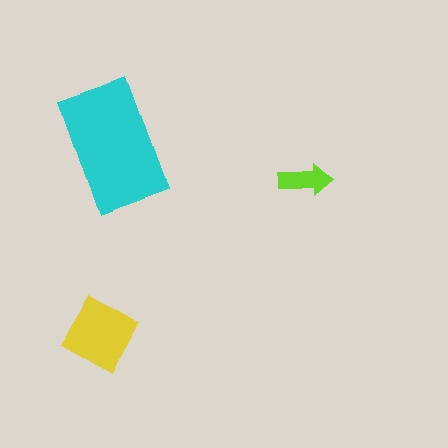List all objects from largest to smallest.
The cyan rectangle, the yellow diamond, the lime arrow.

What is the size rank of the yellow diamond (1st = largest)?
2nd.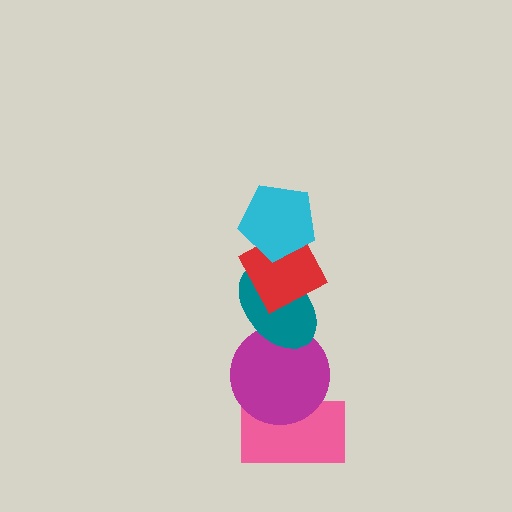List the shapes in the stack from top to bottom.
From top to bottom: the cyan pentagon, the red diamond, the teal ellipse, the magenta circle, the pink rectangle.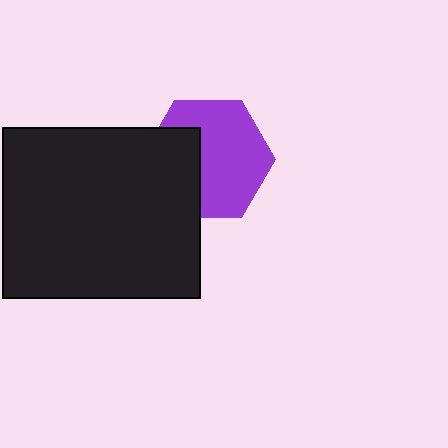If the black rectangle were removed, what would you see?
You would see the complete purple hexagon.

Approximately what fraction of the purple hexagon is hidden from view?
Roughly 35% of the purple hexagon is hidden behind the black rectangle.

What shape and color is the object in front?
The object in front is a black rectangle.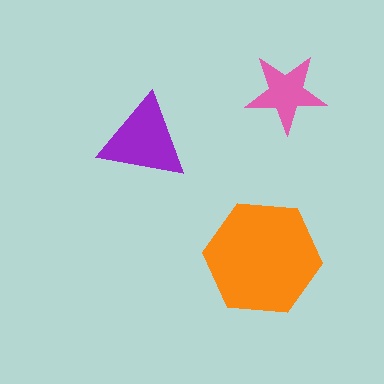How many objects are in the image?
There are 3 objects in the image.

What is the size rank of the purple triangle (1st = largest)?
2nd.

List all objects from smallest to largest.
The pink star, the purple triangle, the orange hexagon.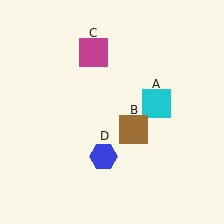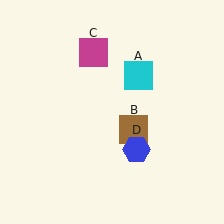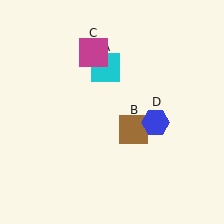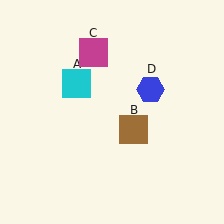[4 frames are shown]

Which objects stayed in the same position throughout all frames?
Brown square (object B) and magenta square (object C) remained stationary.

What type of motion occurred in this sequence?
The cyan square (object A), blue hexagon (object D) rotated counterclockwise around the center of the scene.